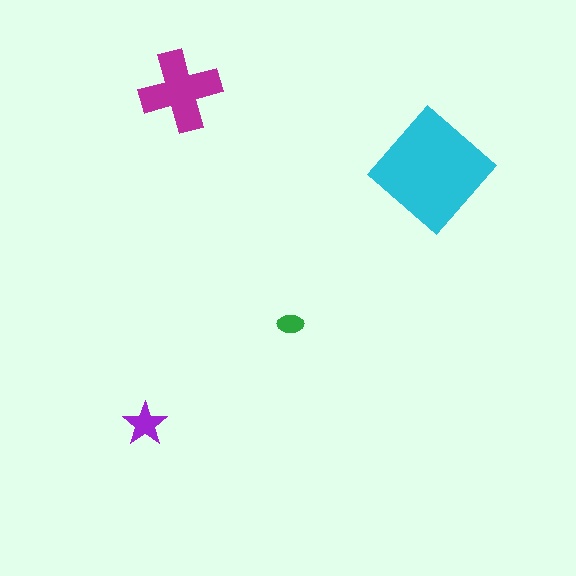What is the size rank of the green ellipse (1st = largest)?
4th.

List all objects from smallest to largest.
The green ellipse, the purple star, the magenta cross, the cyan diamond.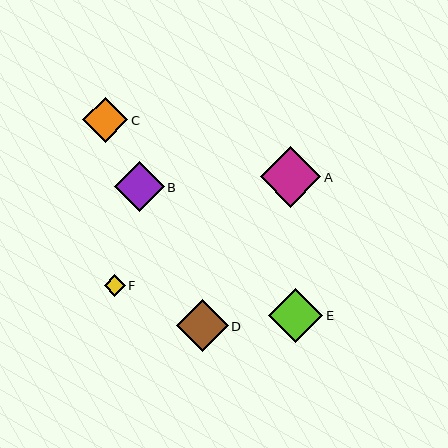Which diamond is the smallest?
Diamond F is the smallest with a size of approximately 21 pixels.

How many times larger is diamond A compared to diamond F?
Diamond A is approximately 2.8 times the size of diamond F.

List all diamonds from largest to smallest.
From largest to smallest: A, E, D, B, C, F.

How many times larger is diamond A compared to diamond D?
Diamond A is approximately 1.2 times the size of diamond D.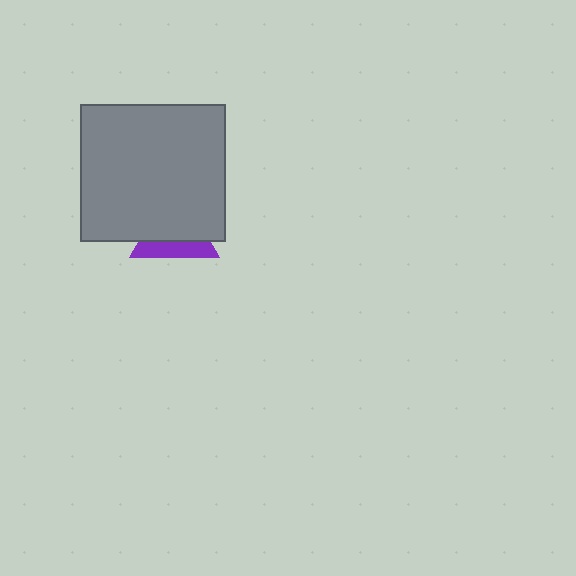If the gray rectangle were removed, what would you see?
You would see the complete purple triangle.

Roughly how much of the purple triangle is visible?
A small part of it is visible (roughly 36%).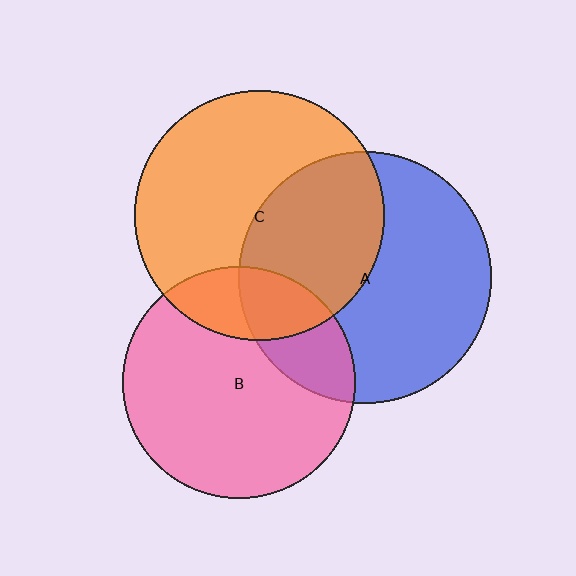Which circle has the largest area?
Circle A (blue).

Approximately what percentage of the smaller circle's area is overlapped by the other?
Approximately 20%.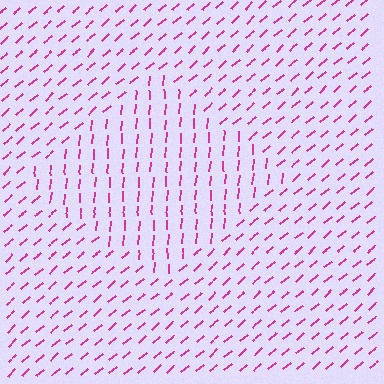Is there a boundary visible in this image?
Yes, there is a texture boundary formed by a change in line orientation.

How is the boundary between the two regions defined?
The boundary is defined purely by a change in line orientation (approximately 45 degrees difference). All lines are the same color and thickness.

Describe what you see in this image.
The image is filled with small magenta line segments. A diamond region in the image has lines oriented differently from the surrounding lines, creating a visible texture boundary.